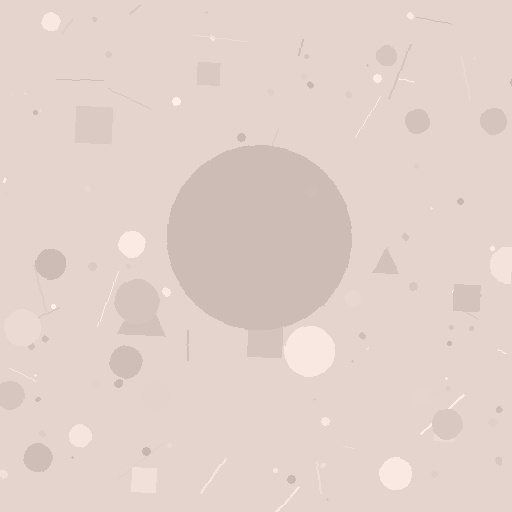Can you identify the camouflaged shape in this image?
The camouflaged shape is a circle.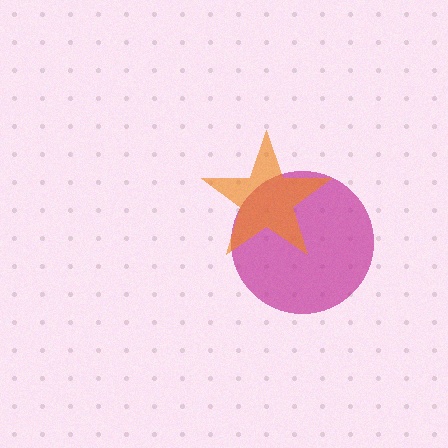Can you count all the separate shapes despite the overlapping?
Yes, there are 2 separate shapes.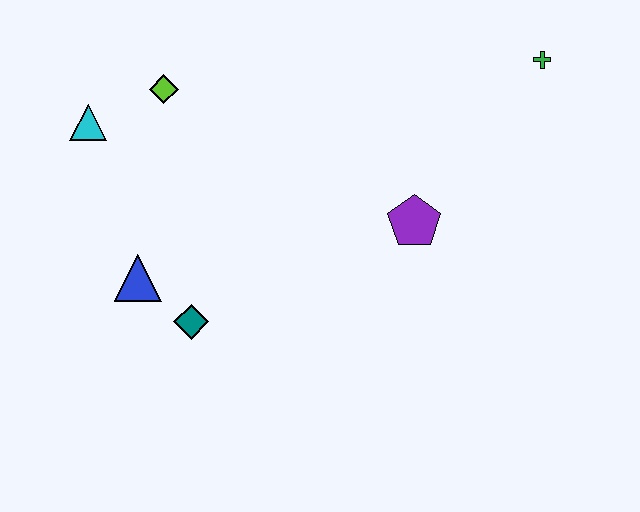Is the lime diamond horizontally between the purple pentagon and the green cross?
No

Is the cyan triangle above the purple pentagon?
Yes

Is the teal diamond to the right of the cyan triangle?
Yes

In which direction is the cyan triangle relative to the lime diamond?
The cyan triangle is to the left of the lime diamond.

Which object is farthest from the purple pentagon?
The cyan triangle is farthest from the purple pentagon.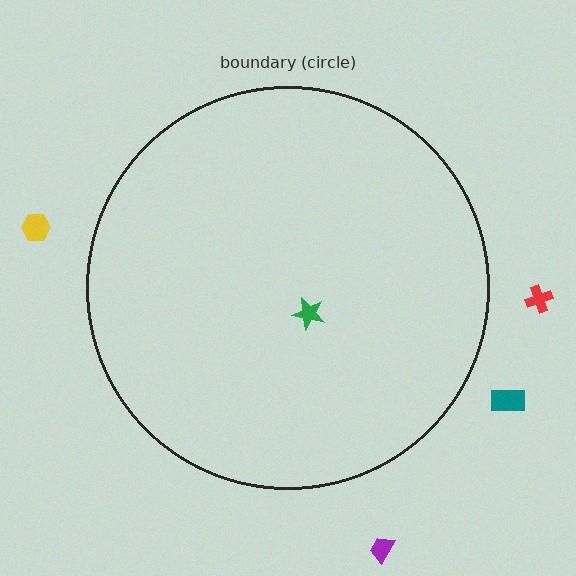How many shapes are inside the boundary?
1 inside, 4 outside.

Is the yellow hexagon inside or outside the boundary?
Outside.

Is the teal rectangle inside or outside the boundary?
Outside.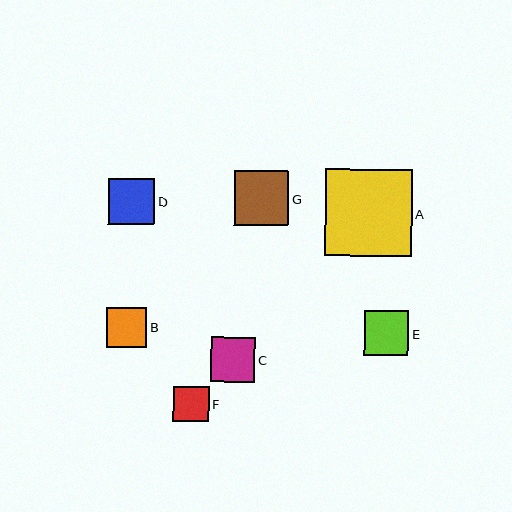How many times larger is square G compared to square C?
Square G is approximately 1.2 times the size of square C.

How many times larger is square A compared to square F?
Square A is approximately 2.4 times the size of square F.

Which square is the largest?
Square A is the largest with a size of approximately 87 pixels.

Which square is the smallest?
Square F is the smallest with a size of approximately 36 pixels.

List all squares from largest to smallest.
From largest to smallest: A, G, D, E, C, B, F.